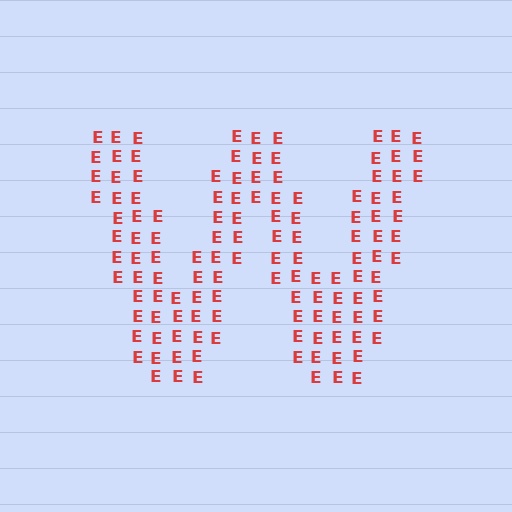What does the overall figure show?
The overall figure shows the letter W.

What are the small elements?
The small elements are letter E's.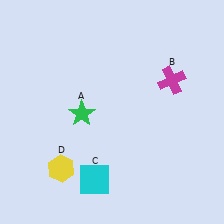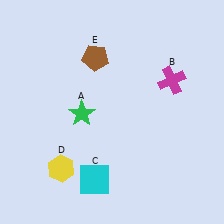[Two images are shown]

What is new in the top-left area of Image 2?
A brown pentagon (E) was added in the top-left area of Image 2.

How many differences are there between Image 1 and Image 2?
There is 1 difference between the two images.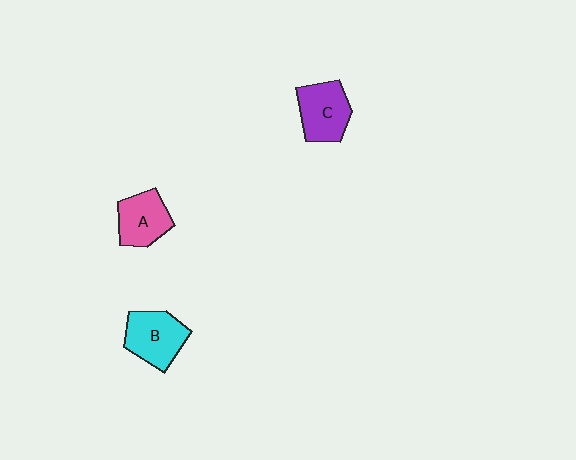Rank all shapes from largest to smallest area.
From largest to smallest: B (cyan), C (purple), A (pink).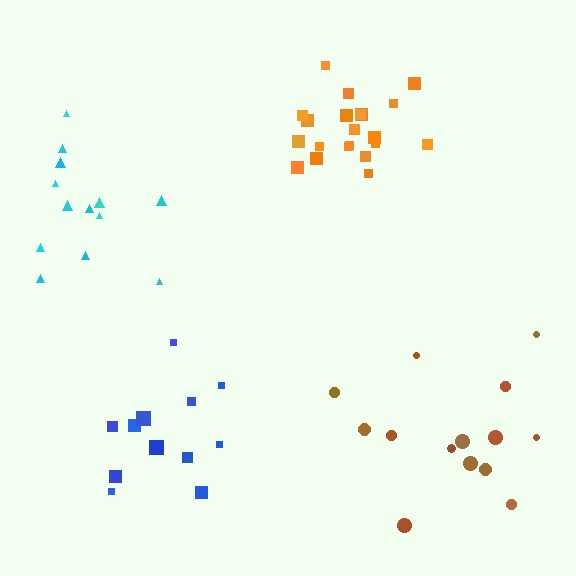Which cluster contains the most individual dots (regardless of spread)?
Orange (21).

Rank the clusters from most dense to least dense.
orange, blue, brown, cyan.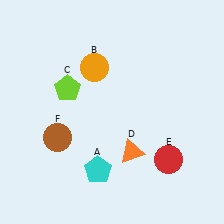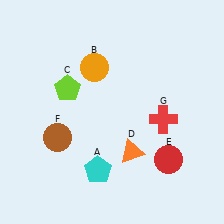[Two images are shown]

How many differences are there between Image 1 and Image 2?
There is 1 difference between the two images.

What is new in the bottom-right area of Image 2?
A red cross (G) was added in the bottom-right area of Image 2.